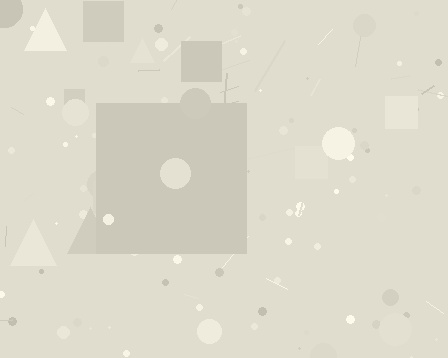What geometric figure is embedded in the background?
A square is embedded in the background.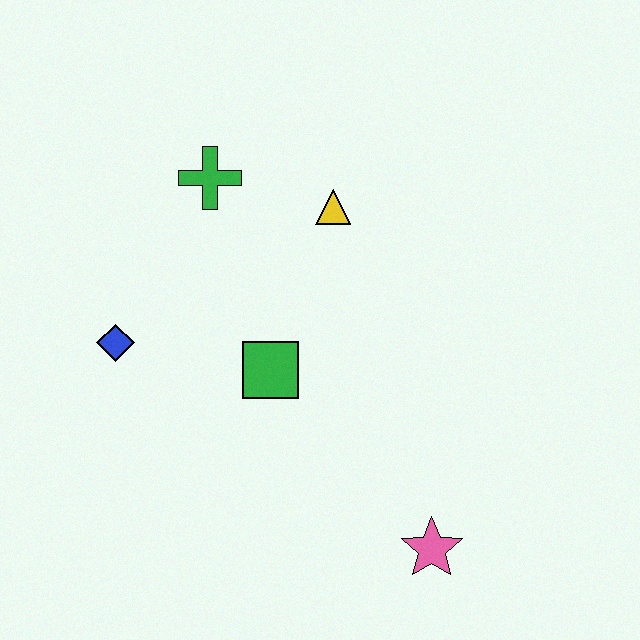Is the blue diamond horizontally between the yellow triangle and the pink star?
No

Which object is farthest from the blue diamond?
The pink star is farthest from the blue diamond.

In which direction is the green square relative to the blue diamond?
The green square is to the right of the blue diamond.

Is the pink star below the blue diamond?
Yes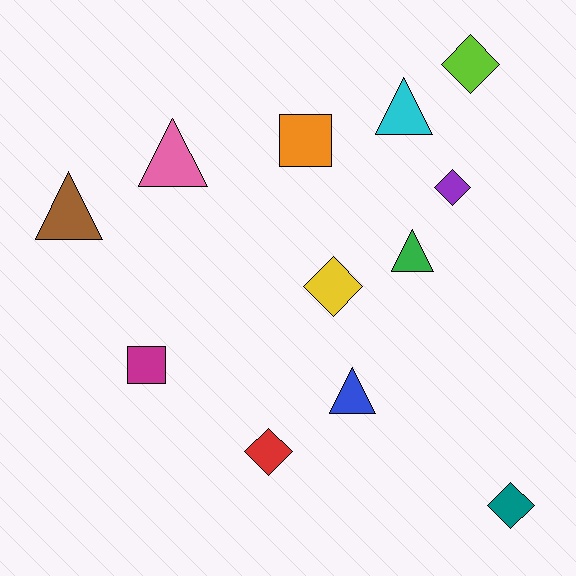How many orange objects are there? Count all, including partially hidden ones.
There is 1 orange object.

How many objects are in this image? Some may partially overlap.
There are 12 objects.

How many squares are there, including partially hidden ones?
There are 2 squares.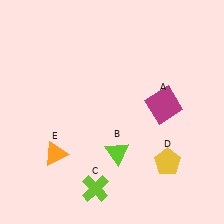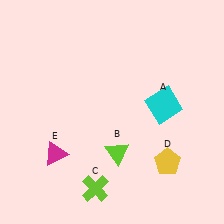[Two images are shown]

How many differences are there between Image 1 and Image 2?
There are 2 differences between the two images.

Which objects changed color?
A changed from magenta to cyan. E changed from orange to magenta.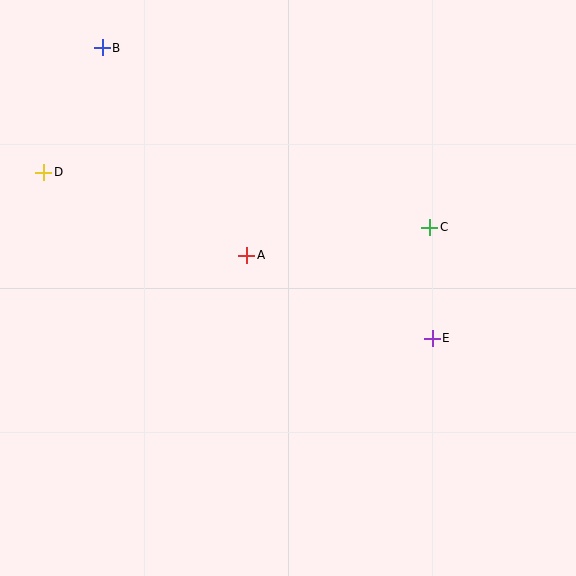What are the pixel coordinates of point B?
Point B is at (102, 48).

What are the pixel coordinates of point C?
Point C is at (430, 227).